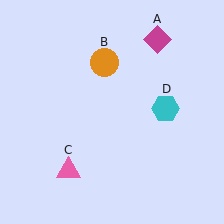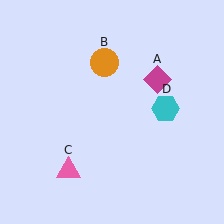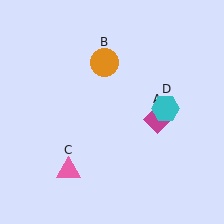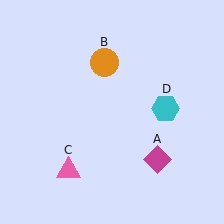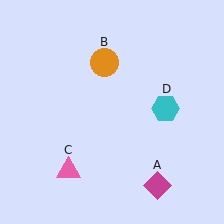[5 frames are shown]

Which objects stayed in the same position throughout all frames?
Orange circle (object B) and pink triangle (object C) and cyan hexagon (object D) remained stationary.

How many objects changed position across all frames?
1 object changed position: magenta diamond (object A).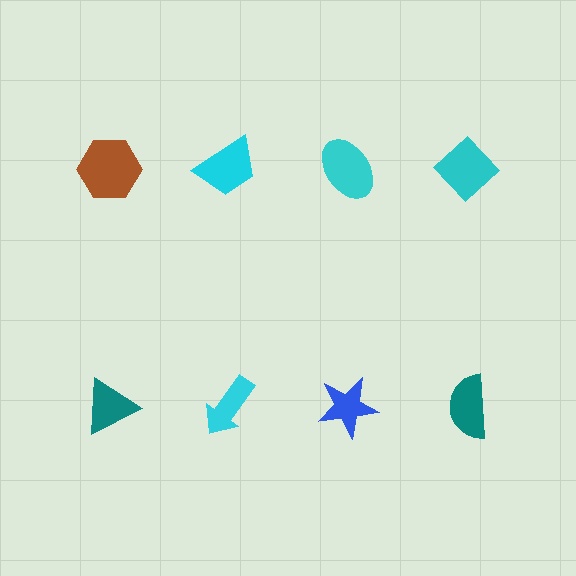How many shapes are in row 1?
4 shapes.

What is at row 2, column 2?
A cyan arrow.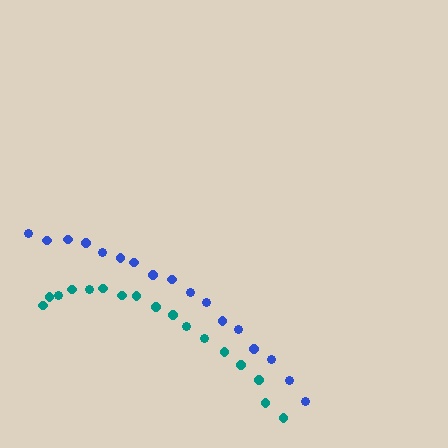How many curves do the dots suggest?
There are 2 distinct paths.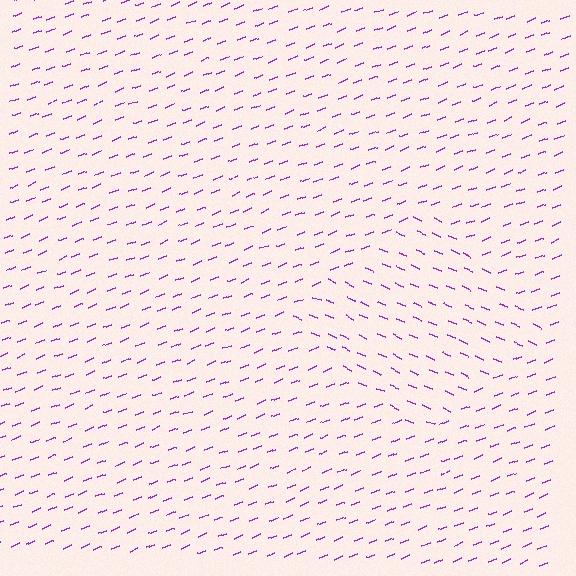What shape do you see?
I see a diamond.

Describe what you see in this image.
The image is filled with small purple line segments. A diamond region in the image has lines oriented differently from the surrounding lines, creating a visible texture boundary.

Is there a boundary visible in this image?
Yes, there is a texture boundary formed by a change in line orientation.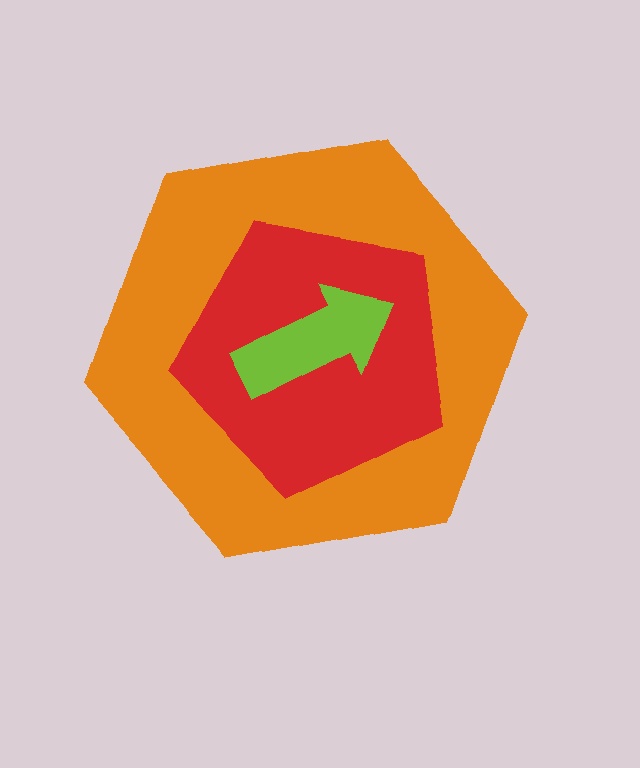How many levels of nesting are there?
3.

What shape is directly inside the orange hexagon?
The red pentagon.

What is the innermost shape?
The lime arrow.